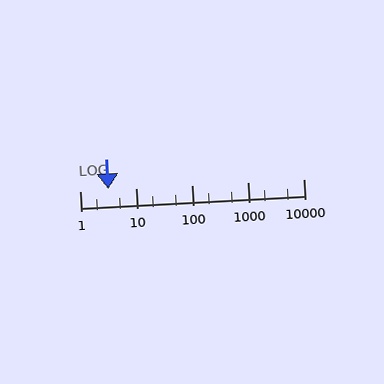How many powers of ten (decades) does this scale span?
The scale spans 4 decades, from 1 to 10000.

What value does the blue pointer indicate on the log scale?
The pointer indicates approximately 3.2.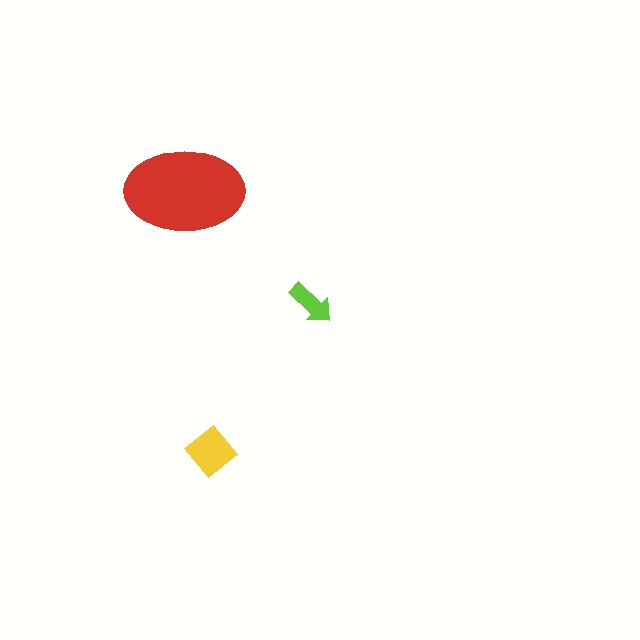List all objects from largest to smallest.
The red ellipse, the yellow diamond, the lime arrow.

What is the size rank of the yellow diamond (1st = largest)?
2nd.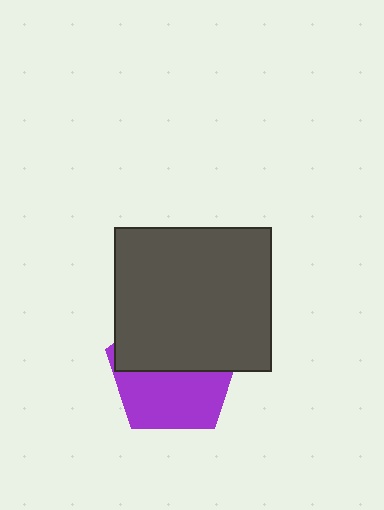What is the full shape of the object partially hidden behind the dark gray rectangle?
The partially hidden object is a purple pentagon.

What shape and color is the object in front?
The object in front is a dark gray rectangle.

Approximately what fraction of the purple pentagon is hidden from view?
Roughly 50% of the purple pentagon is hidden behind the dark gray rectangle.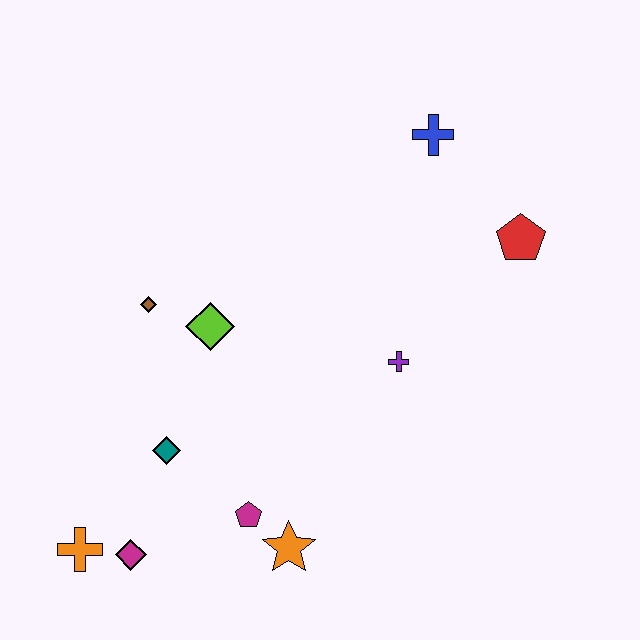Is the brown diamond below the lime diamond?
No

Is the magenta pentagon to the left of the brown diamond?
No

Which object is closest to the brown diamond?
The lime diamond is closest to the brown diamond.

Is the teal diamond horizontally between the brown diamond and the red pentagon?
Yes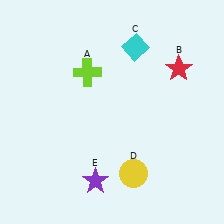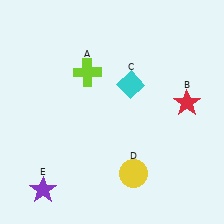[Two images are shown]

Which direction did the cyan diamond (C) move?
The cyan diamond (C) moved down.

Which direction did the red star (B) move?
The red star (B) moved down.